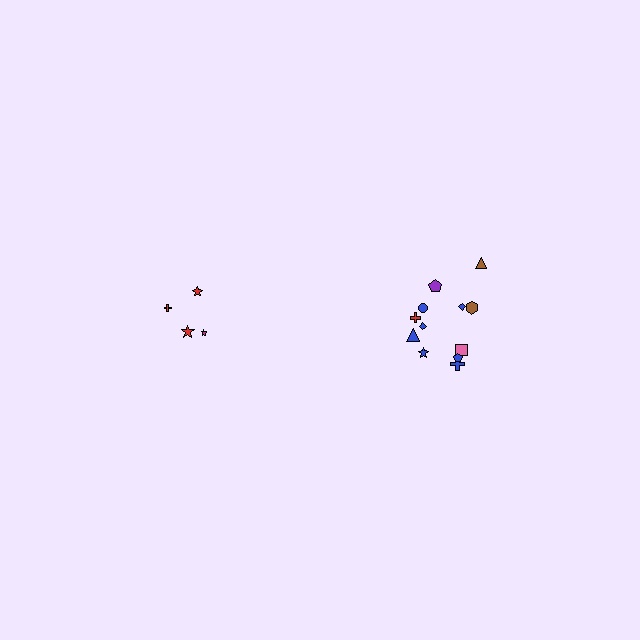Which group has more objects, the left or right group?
The right group.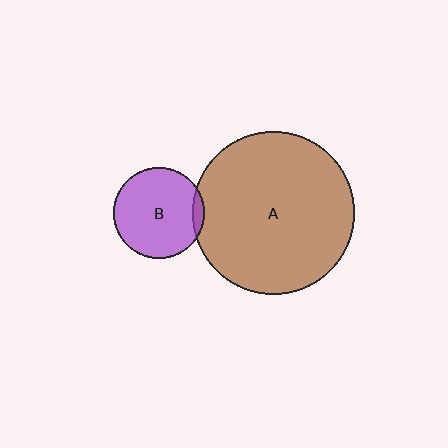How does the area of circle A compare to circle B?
Approximately 3.1 times.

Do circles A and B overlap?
Yes.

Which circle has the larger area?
Circle A (brown).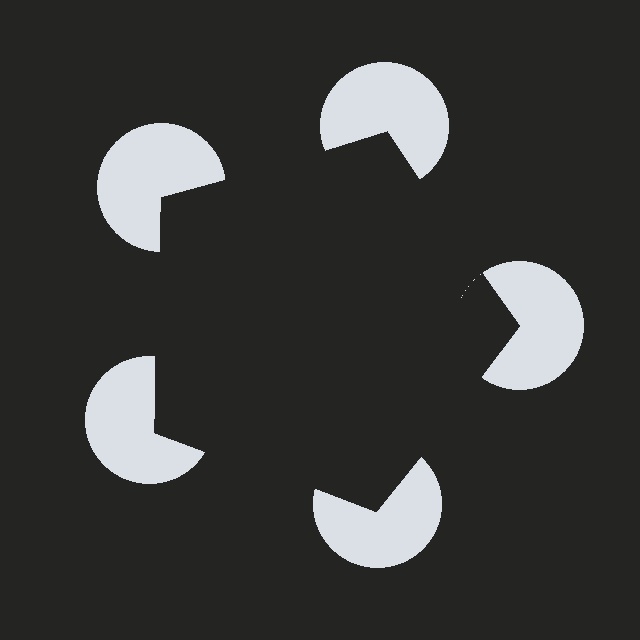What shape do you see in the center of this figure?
An illusory pentagon — its edges are inferred from the aligned wedge cuts in the pac-man discs, not physically drawn.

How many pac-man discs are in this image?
There are 5 — one at each vertex of the illusory pentagon.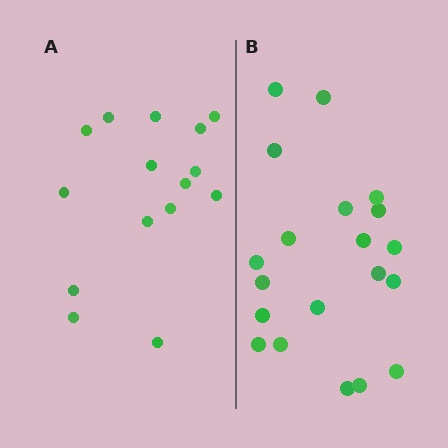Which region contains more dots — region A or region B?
Region B (the right region) has more dots.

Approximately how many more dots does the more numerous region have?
Region B has about 5 more dots than region A.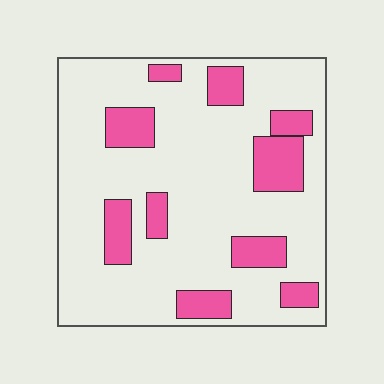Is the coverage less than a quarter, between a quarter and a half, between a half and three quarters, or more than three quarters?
Less than a quarter.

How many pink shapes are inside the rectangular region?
10.